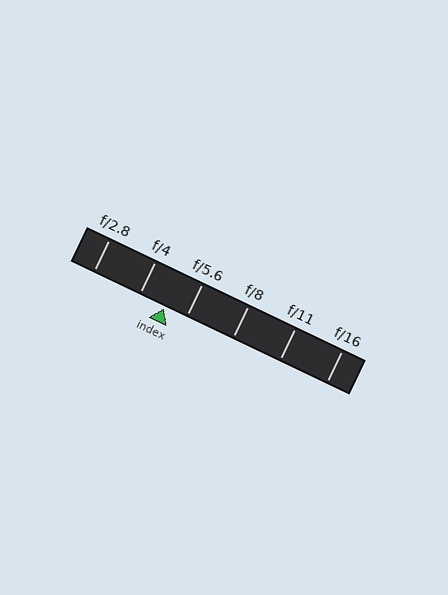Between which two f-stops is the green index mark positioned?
The index mark is between f/4 and f/5.6.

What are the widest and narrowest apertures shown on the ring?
The widest aperture shown is f/2.8 and the narrowest is f/16.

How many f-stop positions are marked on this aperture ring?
There are 6 f-stop positions marked.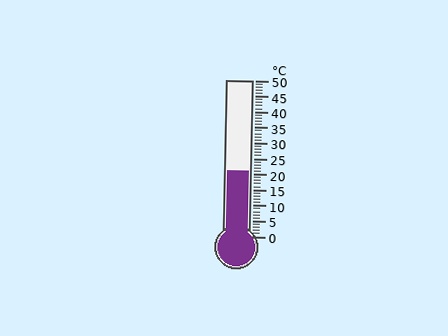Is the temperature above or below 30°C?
The temperature is below 30°C.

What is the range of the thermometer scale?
The thermometer scale ranges from 0°C to 50°C.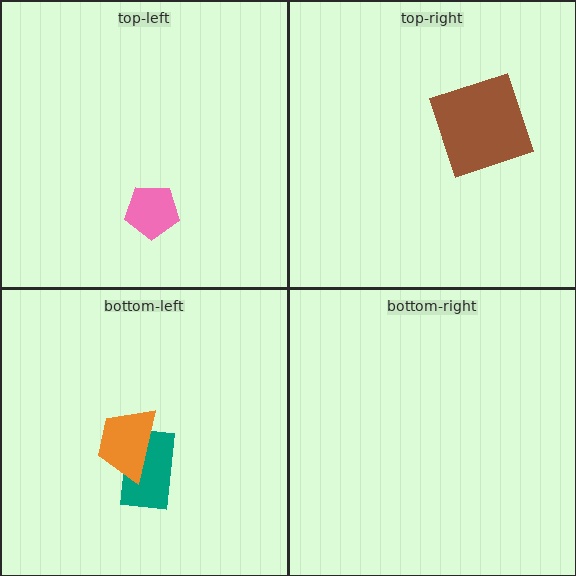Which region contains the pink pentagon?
The top-left region.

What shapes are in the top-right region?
The brown square.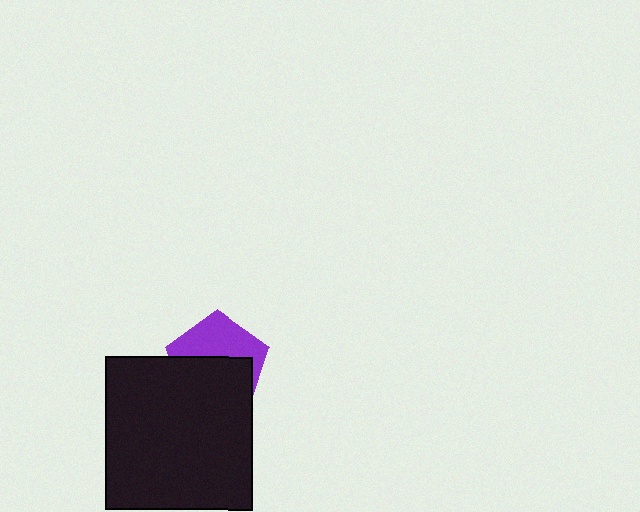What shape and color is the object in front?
The object in front is a black rectangle.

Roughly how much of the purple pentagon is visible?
About half of it is visible (roughly 45%).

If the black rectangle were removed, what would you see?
You would see the complete purple pentagon.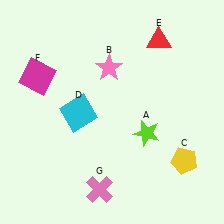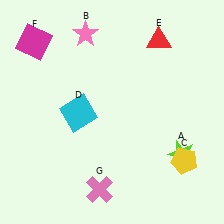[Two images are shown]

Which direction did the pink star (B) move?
The pink star (B) moved up.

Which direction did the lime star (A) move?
The lime star (A) moved right.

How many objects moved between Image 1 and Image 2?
3 objects moved between the two images.